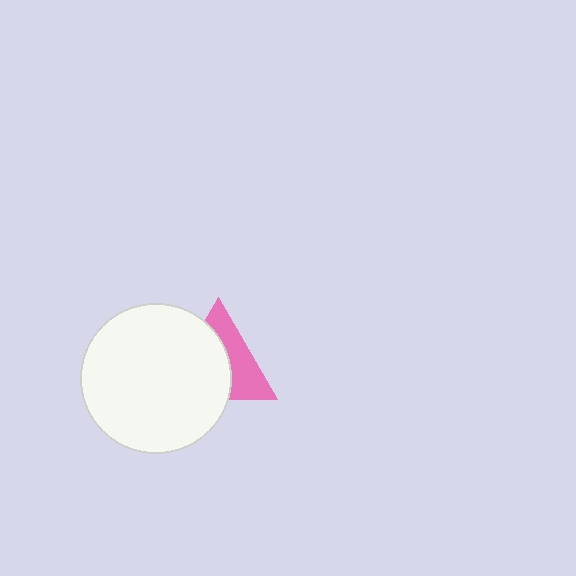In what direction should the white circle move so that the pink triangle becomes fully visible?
The white circle should move left. That is the shortest direction to clear the overlap and leave the pink triangle fully visible.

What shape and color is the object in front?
The object in front is a white circle.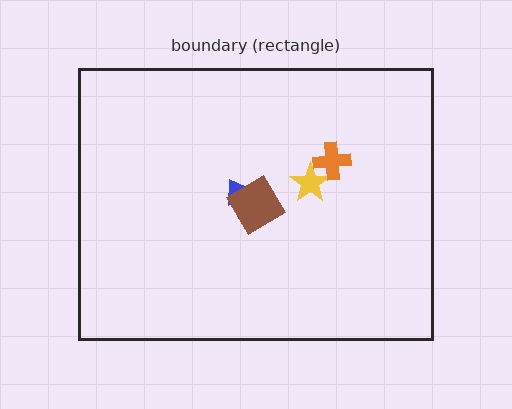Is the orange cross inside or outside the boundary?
Inside.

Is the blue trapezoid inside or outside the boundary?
Inside.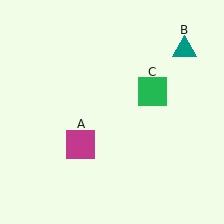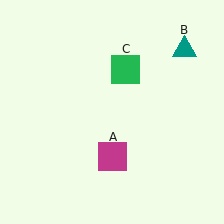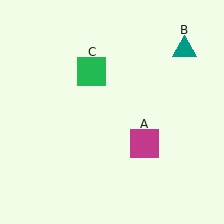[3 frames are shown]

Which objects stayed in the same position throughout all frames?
Teal triangle (object B) remained stationary.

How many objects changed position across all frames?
2 objects changed position: magenta square (object A), green square (object C).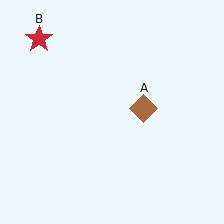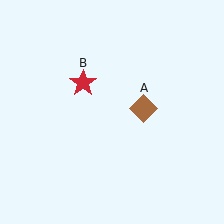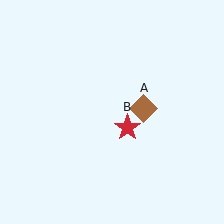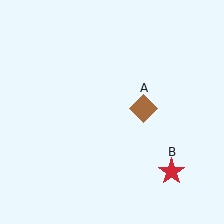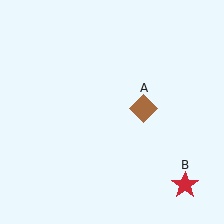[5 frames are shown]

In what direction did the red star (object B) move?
The red star (object B) moved down and to the right.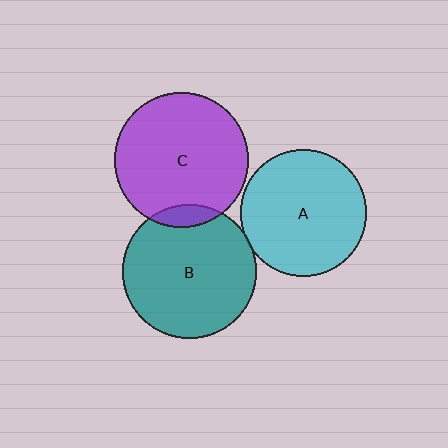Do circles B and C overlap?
Yes.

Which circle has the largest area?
Circle C (purple).